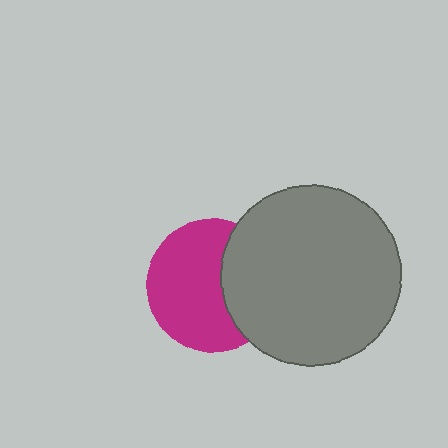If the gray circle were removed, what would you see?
You would see the complete magenta circle.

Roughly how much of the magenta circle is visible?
About half of it is visible (roughly 65%).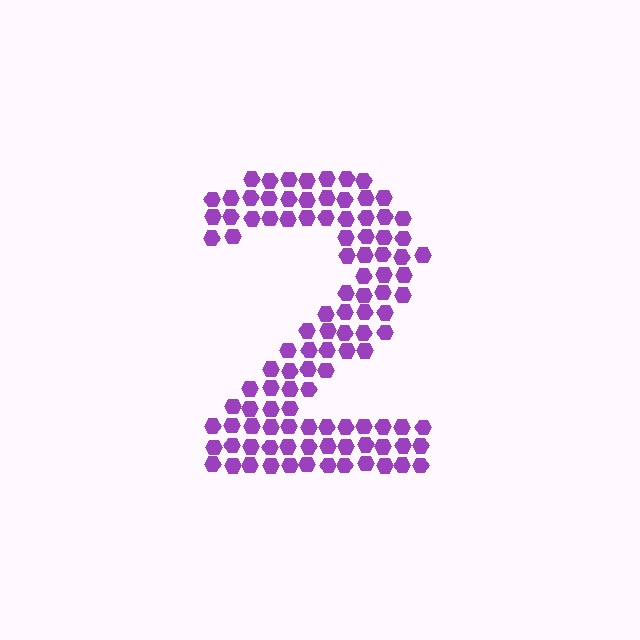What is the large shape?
The large shape is the digit 2.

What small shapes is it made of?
It is made of small hexagons.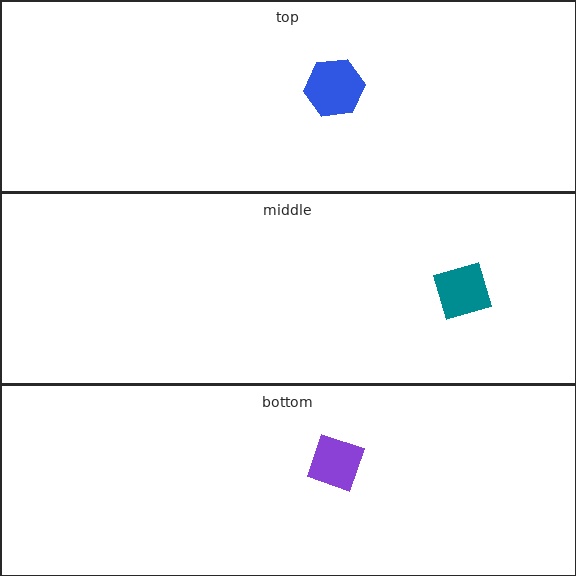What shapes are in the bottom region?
The purple diamond.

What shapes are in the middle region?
The teal square.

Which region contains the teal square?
The middle region.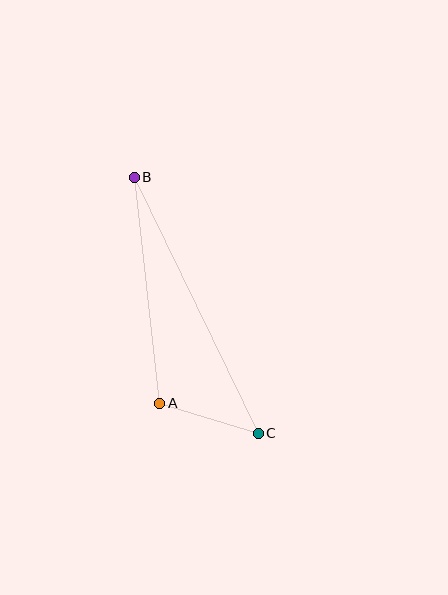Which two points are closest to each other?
Points A and C are closest to each other.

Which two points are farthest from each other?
Points B and C are farthest from each other.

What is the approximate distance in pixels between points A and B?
The distance between A and B is approximately 228 pixels.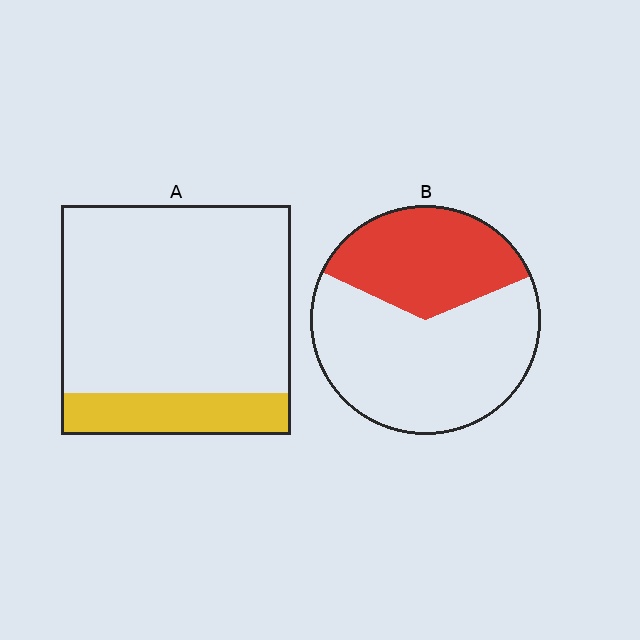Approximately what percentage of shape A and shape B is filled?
A is approximately 20% and B is approximately 35%.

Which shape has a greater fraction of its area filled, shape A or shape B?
Shape B.